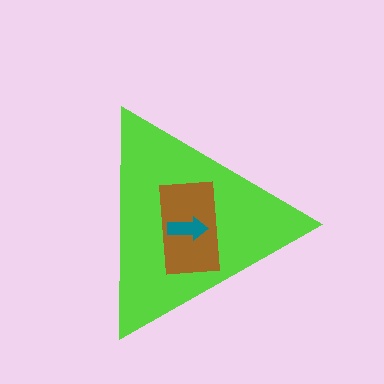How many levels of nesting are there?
3.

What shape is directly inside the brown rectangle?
The teal arrow.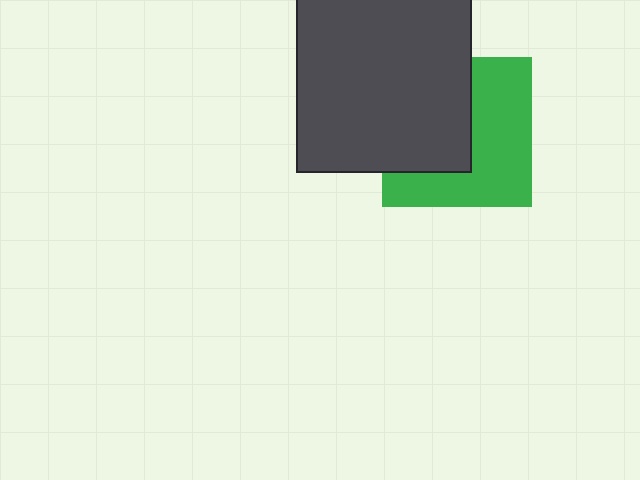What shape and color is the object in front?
The object in front is a dark gray rectangle.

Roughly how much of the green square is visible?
About half of it is visible (roughly 54%).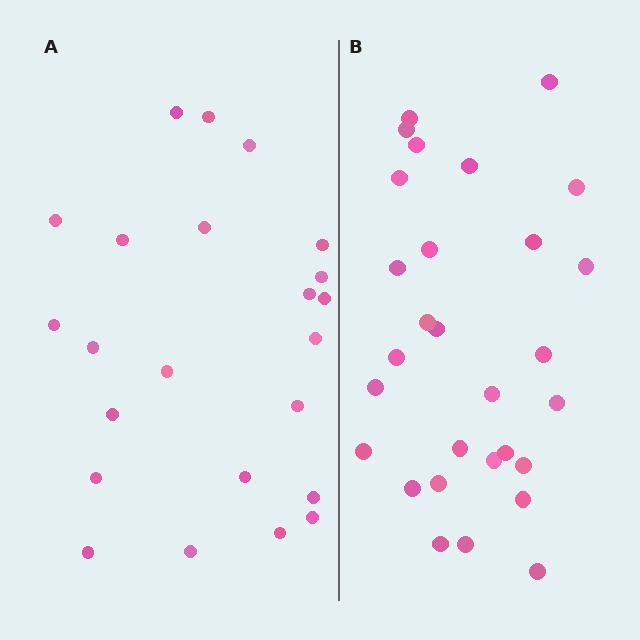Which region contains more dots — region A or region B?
Region B (the right region) has more dots.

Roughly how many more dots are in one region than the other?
Region B has about 6 more dots than region A.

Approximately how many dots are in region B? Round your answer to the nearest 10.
About 30 dots. (The exact count is 29, which rounds to 30.)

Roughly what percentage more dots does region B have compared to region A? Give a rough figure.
About 25% more.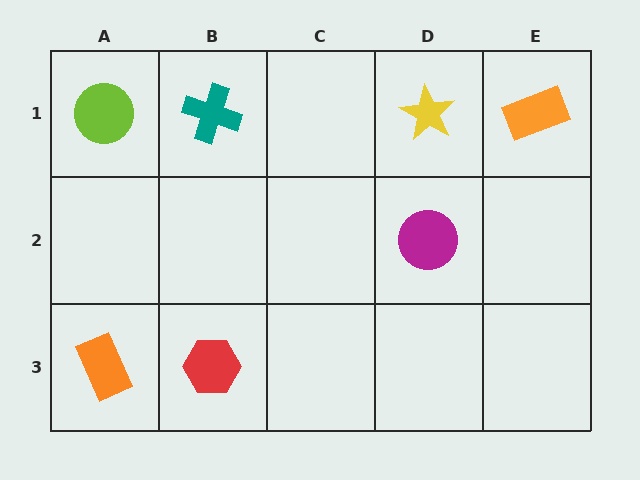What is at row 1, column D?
A yellow star.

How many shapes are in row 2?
1 shape.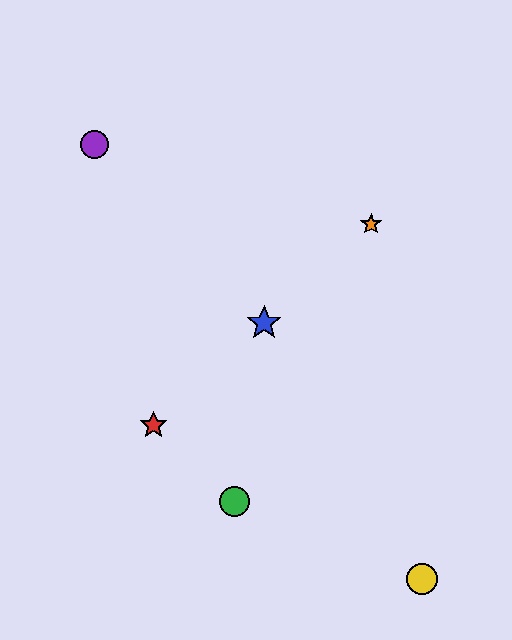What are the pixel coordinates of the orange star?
The orange star is at (371, 224).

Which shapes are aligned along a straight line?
The red star, the blue star, the orange star are aligned along a straight line.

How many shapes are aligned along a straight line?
3 shapes (the red star, the blue star, the orange star) are aligned along a straight line.